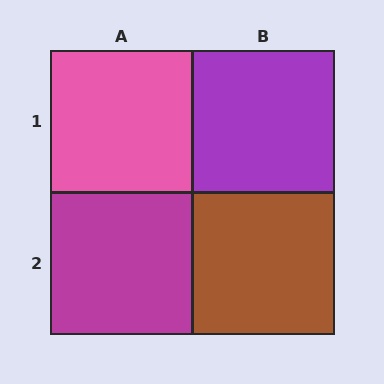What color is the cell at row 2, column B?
Brown.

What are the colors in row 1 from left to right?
Pink, purple.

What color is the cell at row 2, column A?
Magenta.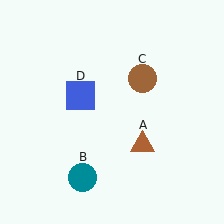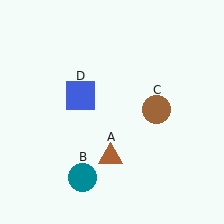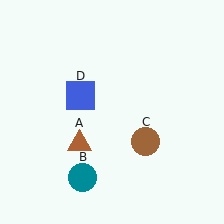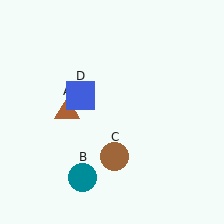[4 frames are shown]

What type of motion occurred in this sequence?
The brown triangle (object A), brown circle (object C) rotated clockwise around the center of the scene.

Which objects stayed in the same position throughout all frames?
Teal circle (object B) and blue square (object D) remained stationary.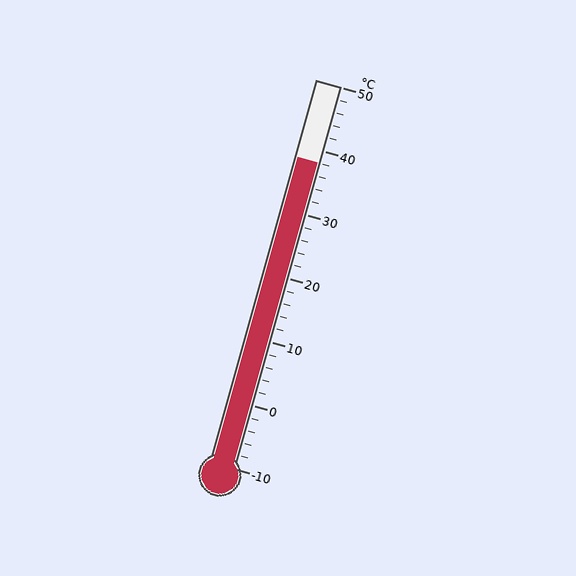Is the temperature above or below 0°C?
The temperature is above 0°C.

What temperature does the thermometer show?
The thermometer shows approximately 38°C.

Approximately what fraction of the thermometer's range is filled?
The thermometer is filled to approximately 80% of its range.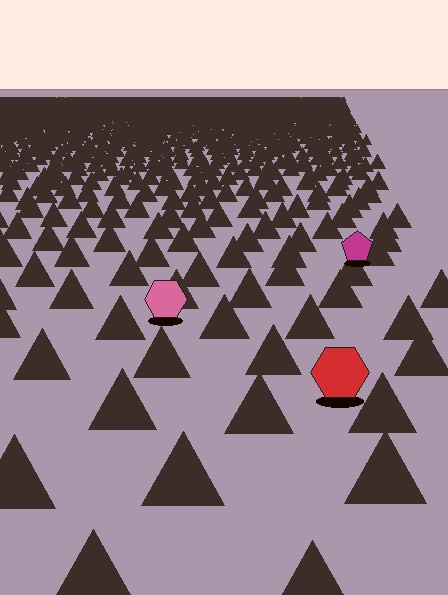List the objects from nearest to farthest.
From nearest to farthest: the red hexagon, the pink hexagon, the magenta pentagon.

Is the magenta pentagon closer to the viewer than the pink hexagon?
No. The pink hexagon is closer — you can tell from the texture gradient: the ground texture is coarser near it.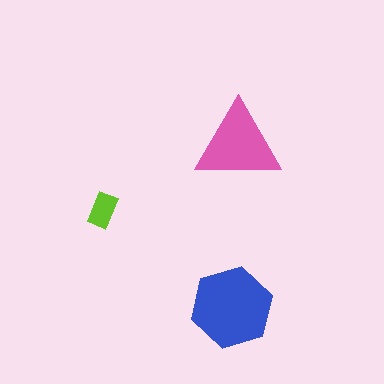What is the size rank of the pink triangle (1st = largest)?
2nd.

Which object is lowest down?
The blue hexagon is bottommost.